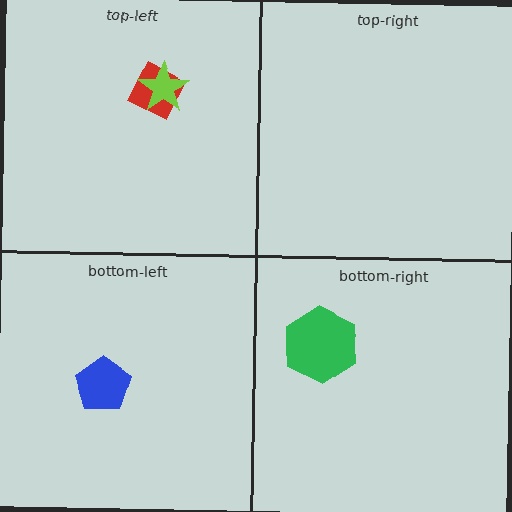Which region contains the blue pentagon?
The bottom-left region.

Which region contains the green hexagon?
The bottom-right region.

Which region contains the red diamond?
The top-left region.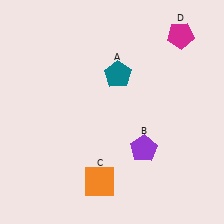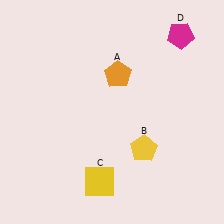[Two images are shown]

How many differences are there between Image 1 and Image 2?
There are 3 differences between the two images.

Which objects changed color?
A changed from teal to orange. B changed from purple to yellow. C changed from orange to yellow.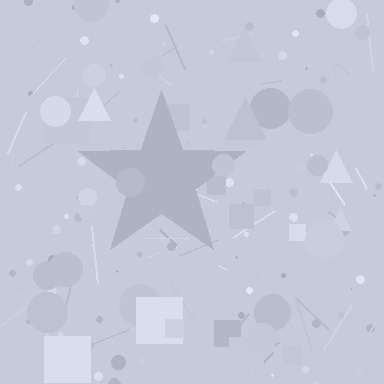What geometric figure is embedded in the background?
A star is embedded in the background.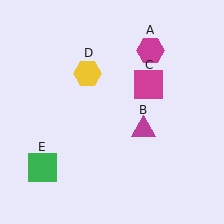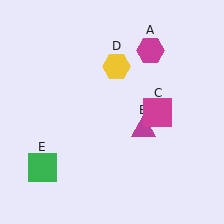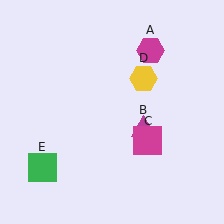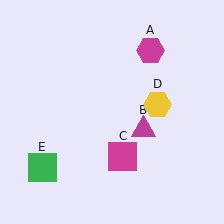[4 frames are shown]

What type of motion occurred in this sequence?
The magenta square (object C), yellow hexagon (object D) rotated clockwise around the center of the scene.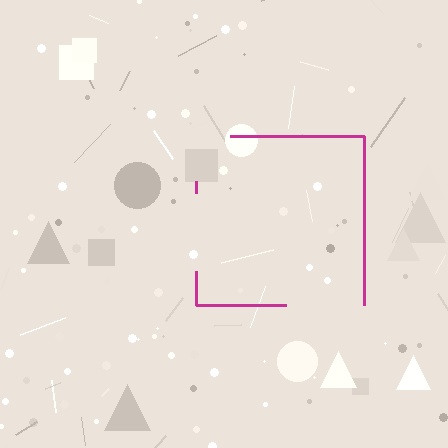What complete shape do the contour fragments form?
The contour fragments form a square.